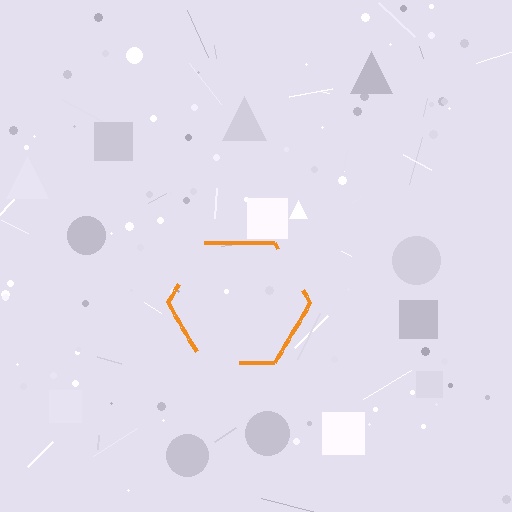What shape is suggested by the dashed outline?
The dashed outline suggests a hexagon.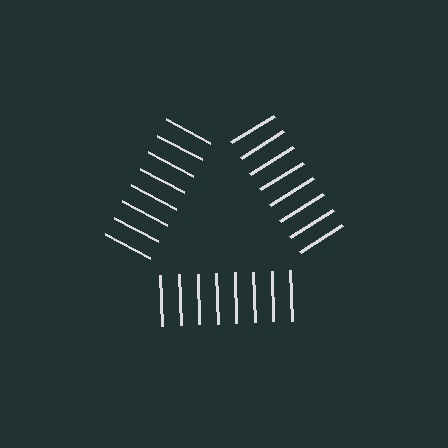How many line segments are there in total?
24 — 8 along each of the 3 edges.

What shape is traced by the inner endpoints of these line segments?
An illusory triangle — the line segments terminate on its edges but no continuous stroke is drawn.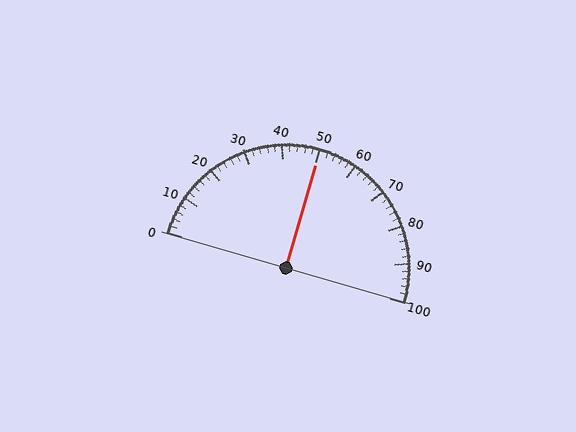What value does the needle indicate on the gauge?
The needle indicates approximately 50.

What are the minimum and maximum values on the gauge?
The gauge ranges from 0 to 100.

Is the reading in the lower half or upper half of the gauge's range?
The reading is in the upper half of the range (0 to 100).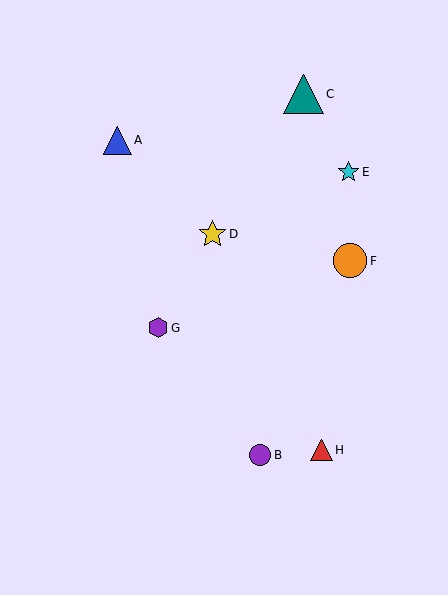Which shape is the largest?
The teal triangle (labeled C) is the largest.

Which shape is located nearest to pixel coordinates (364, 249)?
The orange circle (labeled F) at (350, 261) is nearest to that location.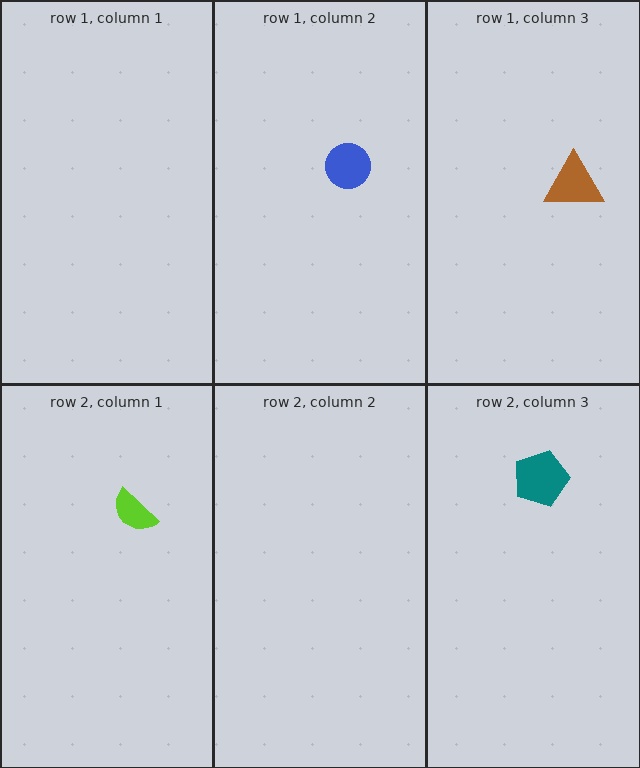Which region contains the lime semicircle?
The row 2, column 1 region.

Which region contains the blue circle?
The row 1, column 2 region.